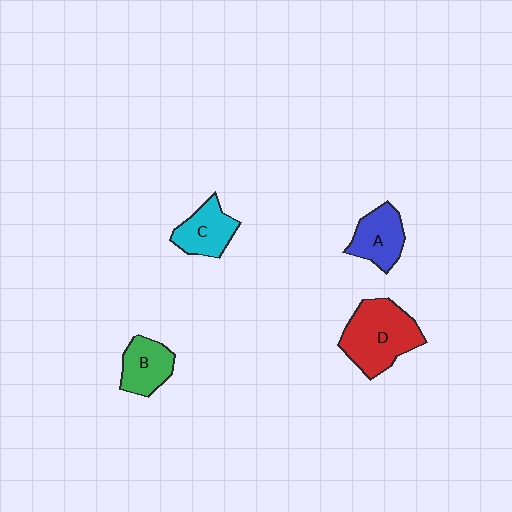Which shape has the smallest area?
Shape B (green).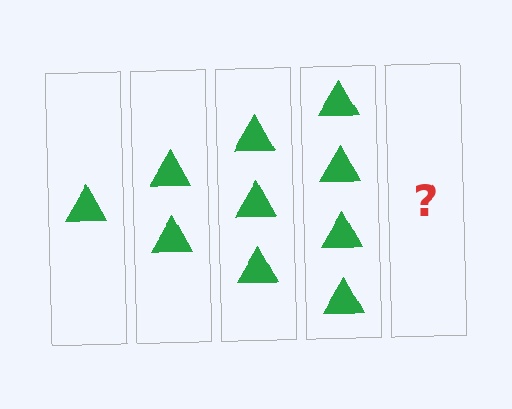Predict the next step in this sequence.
The next step is 5 triangles.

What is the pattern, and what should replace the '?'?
The pattern is that each step adds one more triangle. The '?' should be 5 triangles.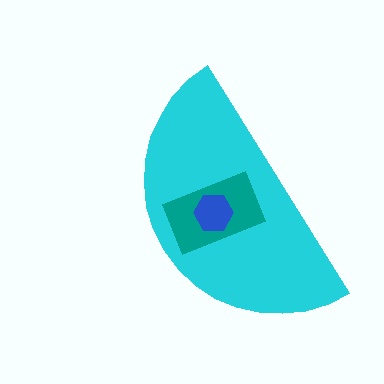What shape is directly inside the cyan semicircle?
The teal rectangle.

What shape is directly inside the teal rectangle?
The blue hexagon.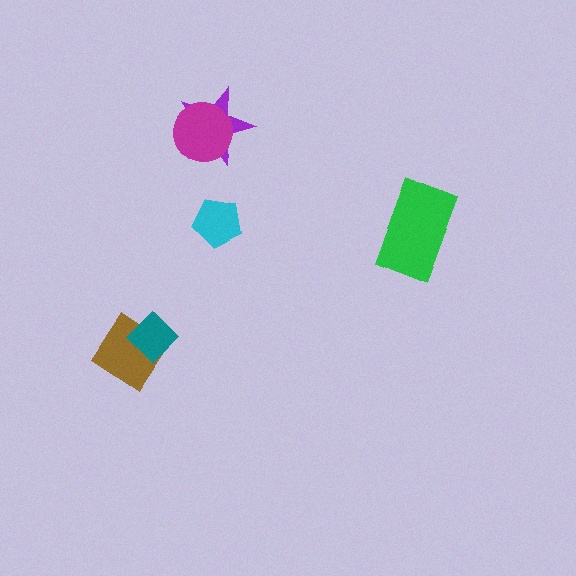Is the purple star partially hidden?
Yes, it is partially covered by another shape.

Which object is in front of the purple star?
The magenta circle is in front of the purple star.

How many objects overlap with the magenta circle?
1 object overlaps with the magenta circle.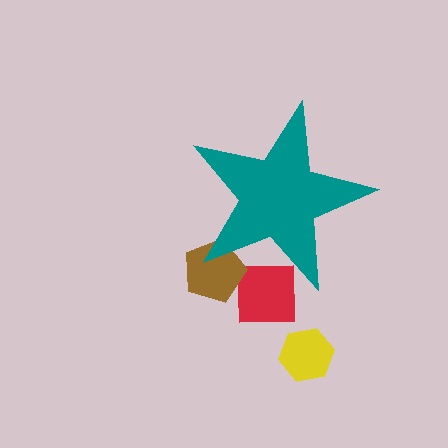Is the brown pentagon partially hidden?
Yes, the brown pentagon is partially hidden behind the teal star.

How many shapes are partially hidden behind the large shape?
2 shapes are partially hidden.